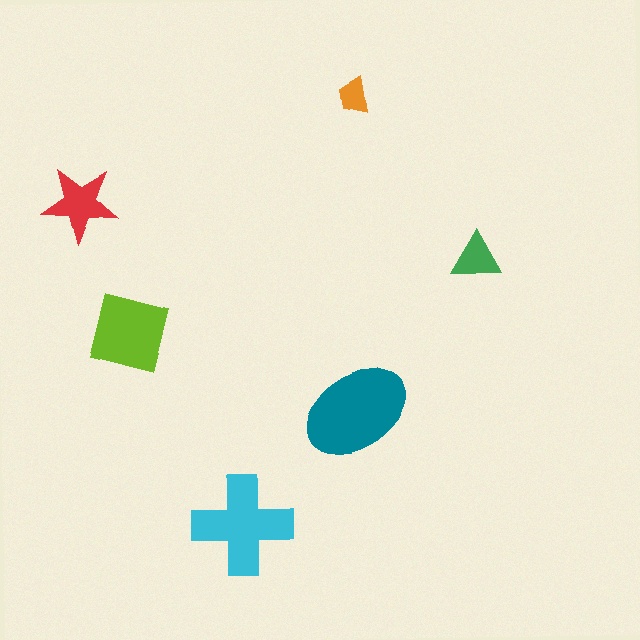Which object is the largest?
The teal ellipse.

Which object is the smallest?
The orange trapezoid.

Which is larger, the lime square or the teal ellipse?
The teal ellipse.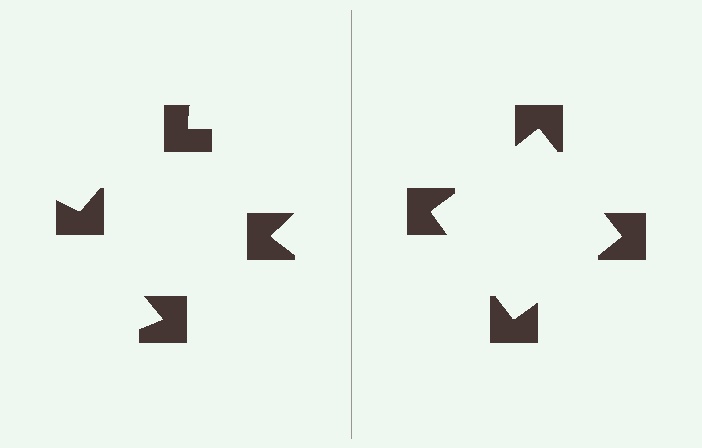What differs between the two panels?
The notched squares are positioned identically on both sides; only the wedge orientations differ. On the right they align to a square; on the left they are misaligned.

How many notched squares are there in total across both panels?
8 — 4 on each side.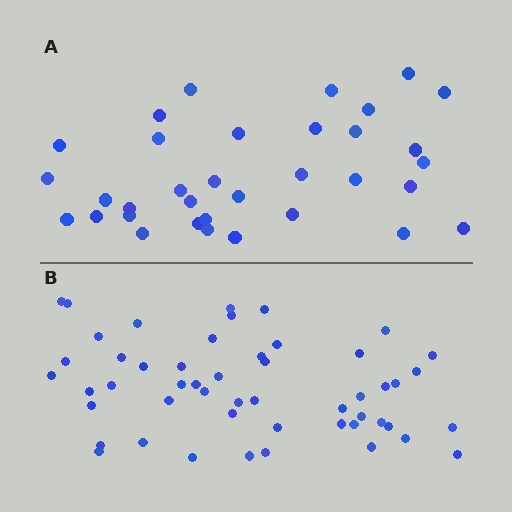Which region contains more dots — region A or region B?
Region B (the bottom region) has more dots.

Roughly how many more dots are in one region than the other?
Region B has approximately 15 more dots than region A.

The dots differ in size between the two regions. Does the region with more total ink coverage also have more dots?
No. Region A has more total ink coverage because its dots are larger, but region B actually contains more individual dots. Total area can be misleading — the number of items is what matters here.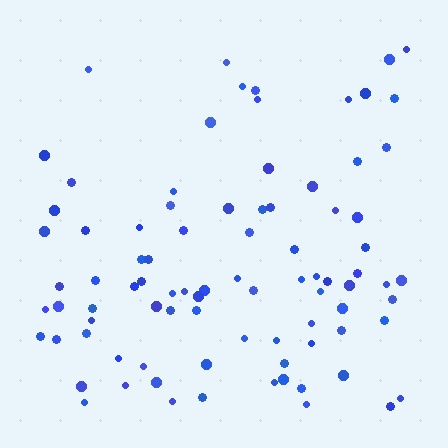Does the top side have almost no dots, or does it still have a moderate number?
Still a moderate number, just noticeably fewer than the bottom.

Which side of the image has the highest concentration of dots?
The bottom.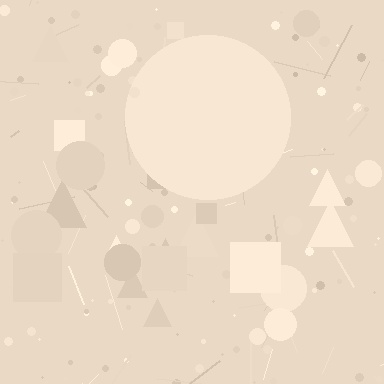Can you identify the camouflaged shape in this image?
The camouflaged shape is a circle.